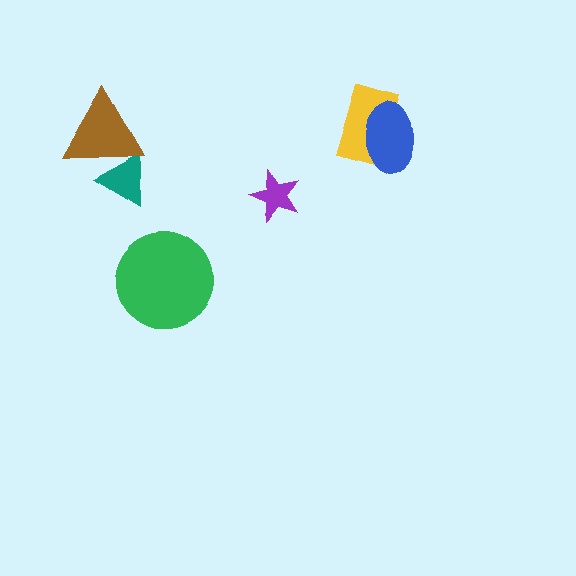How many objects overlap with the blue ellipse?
1 object overlaps with the blue ellipse.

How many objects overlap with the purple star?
0 objects overlap with the purple star.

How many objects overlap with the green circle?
0 objects overlap with the green circle.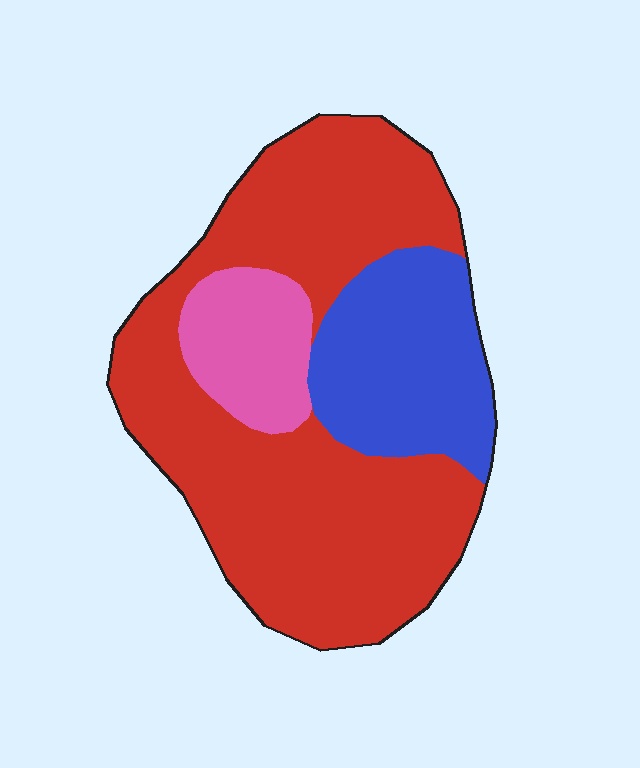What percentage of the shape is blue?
Blue covers 22% of the shape.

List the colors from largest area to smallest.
From largest to smallest: red, blue, pink.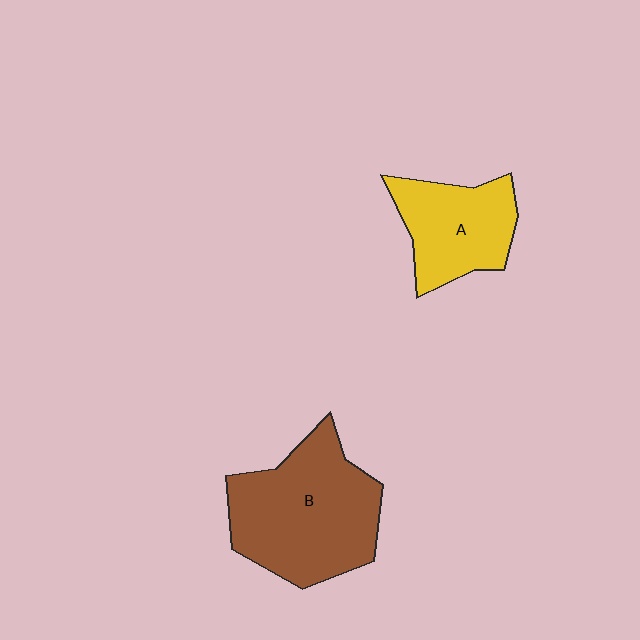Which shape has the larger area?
Shape B (brown).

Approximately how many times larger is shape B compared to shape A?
Approximately 1.6 times.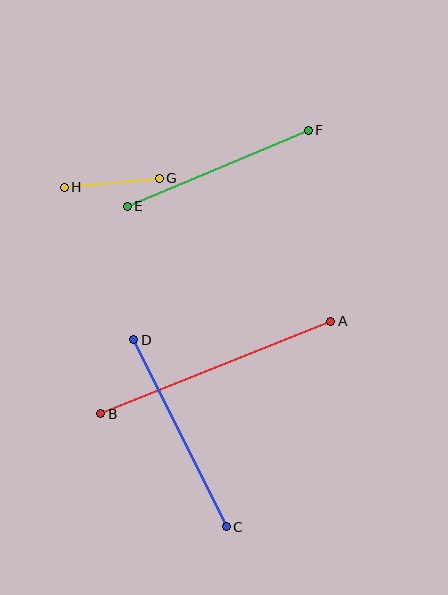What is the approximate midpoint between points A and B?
The midpoint is at approximately (216, 367) pixels.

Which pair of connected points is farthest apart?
Points A and B are farthest apart.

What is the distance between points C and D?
The distance is approximately 209 pixels.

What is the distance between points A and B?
The distance is approximately 248 pixels.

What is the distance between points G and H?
The distance is approximately 96 pixels.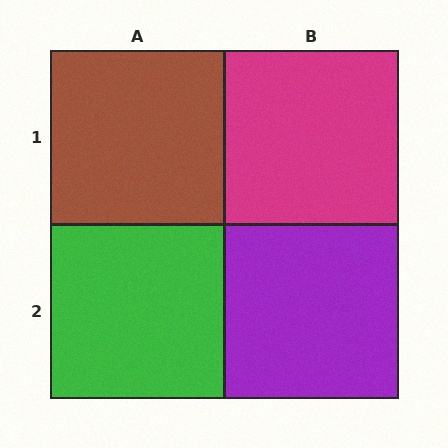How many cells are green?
1 cell is green.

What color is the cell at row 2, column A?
Green.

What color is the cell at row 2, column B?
Purple.